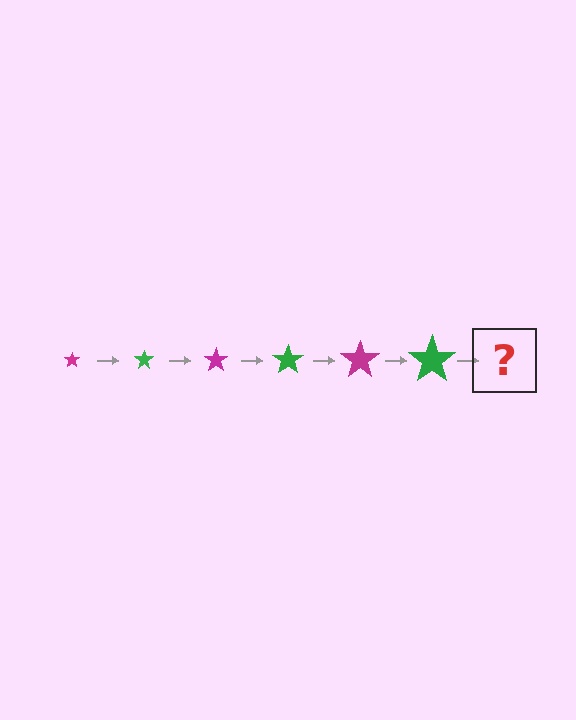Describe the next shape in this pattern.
It should be a magenta star, larger than the previous one.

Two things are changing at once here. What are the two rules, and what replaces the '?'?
The two rules are that the star grows larger each step and the color cycles through magenta and green. The '?' should be a magenta star, larger than the previous one.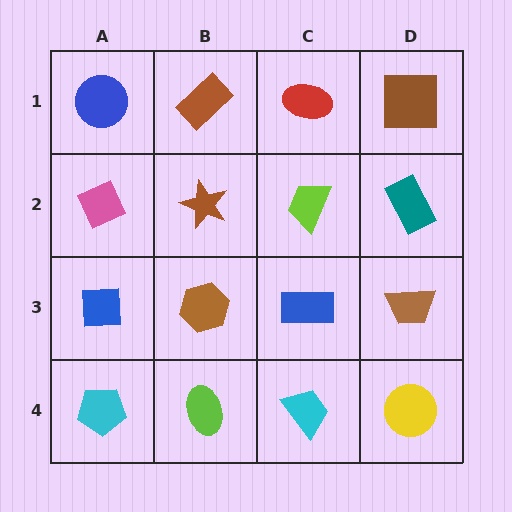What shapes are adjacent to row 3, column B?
A brown star (row 2, column B), a lime ellipse (row 4, column B), a blue square (row 3, column A), a blue rectangle (row 3, column C).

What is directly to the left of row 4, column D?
A cyan trapezoid.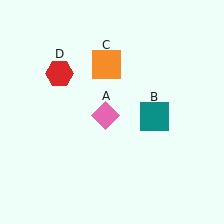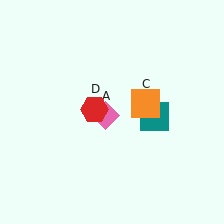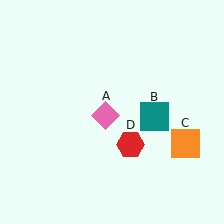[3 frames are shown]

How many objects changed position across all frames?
2 objects changed position: orange square (object C), red hexagon (object D).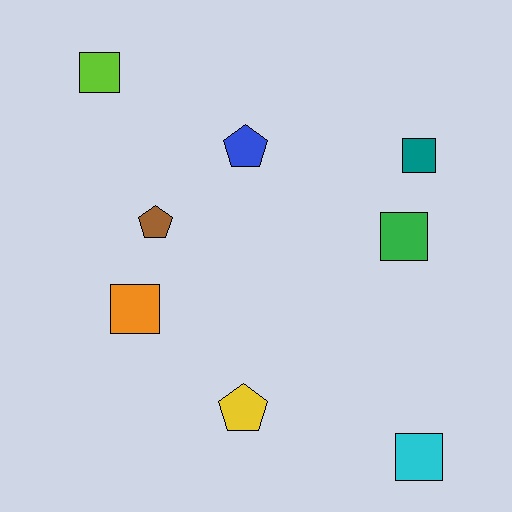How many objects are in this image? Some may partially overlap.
There are 8 objects.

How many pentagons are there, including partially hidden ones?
There are 3 pentagons.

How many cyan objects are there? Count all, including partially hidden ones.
There is 1 cyan object.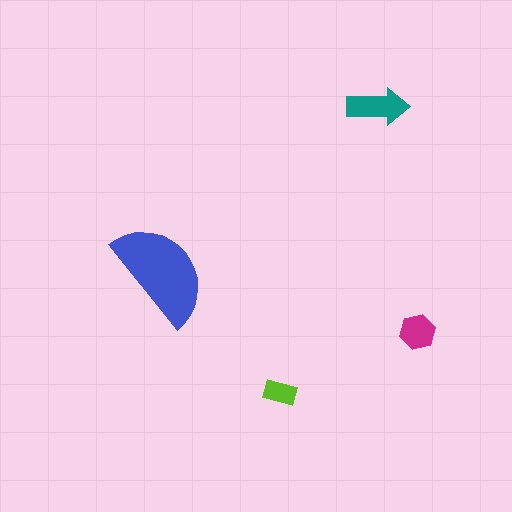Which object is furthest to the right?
The magenta hexagon is rightmost.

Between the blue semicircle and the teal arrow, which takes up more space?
The blue semicircle.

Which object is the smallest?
The lime rectangle.